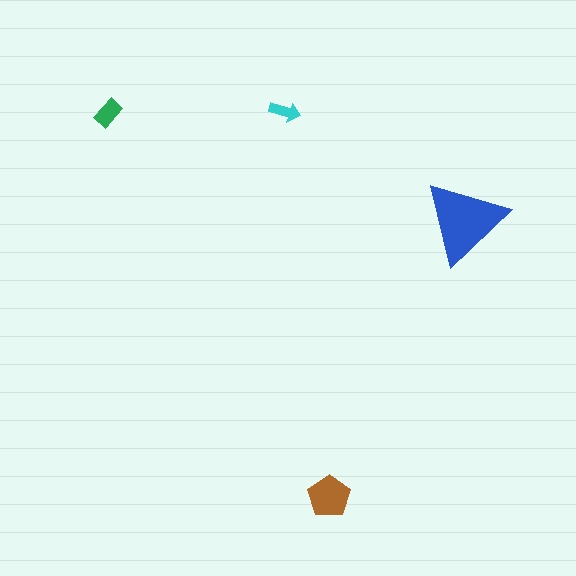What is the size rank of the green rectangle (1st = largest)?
3rd.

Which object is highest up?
The cyan arrow is topmost.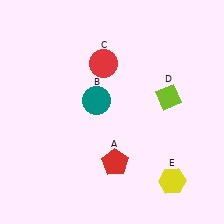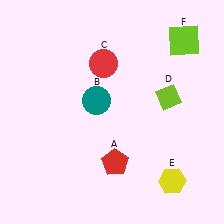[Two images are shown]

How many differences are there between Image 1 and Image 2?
There is 1 difference between the two images.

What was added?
A lime square (F) was added in Image 2.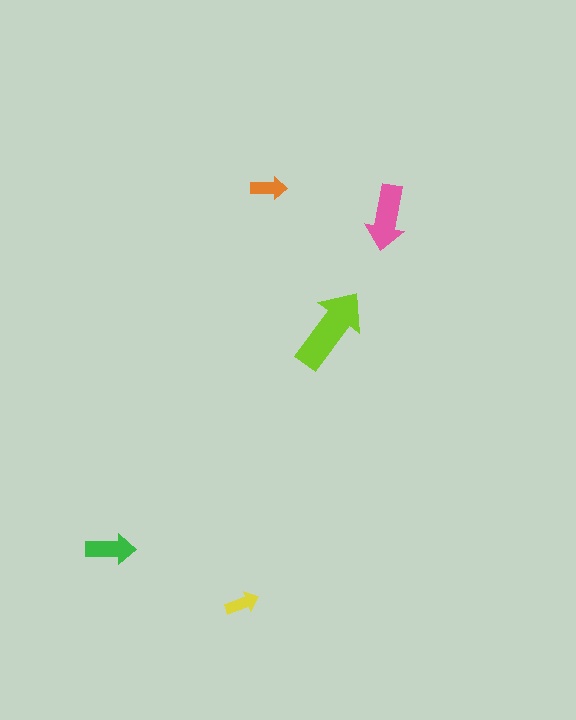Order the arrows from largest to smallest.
the lime one, the pink one, the green one, the orange one, the yellow one.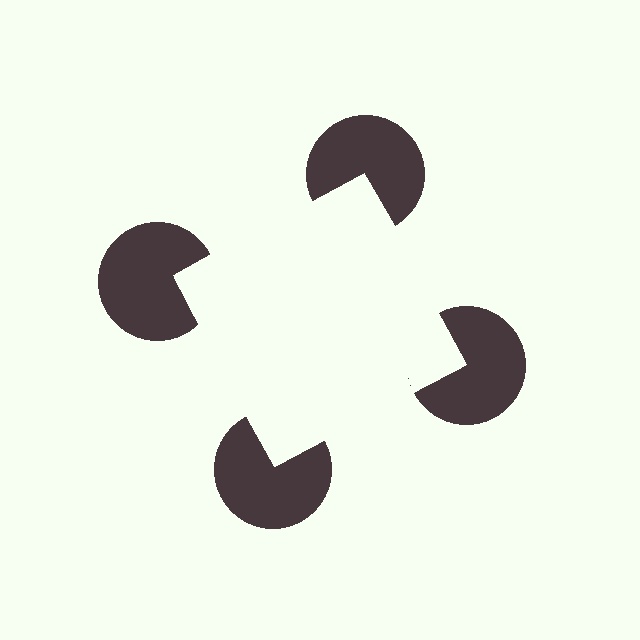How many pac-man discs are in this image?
There are 4 — one at each vertex of the illusory square.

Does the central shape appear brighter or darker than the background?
It typically appears slightly brighter than the background, even though no actual brightness change is drawn.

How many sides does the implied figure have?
4 sides.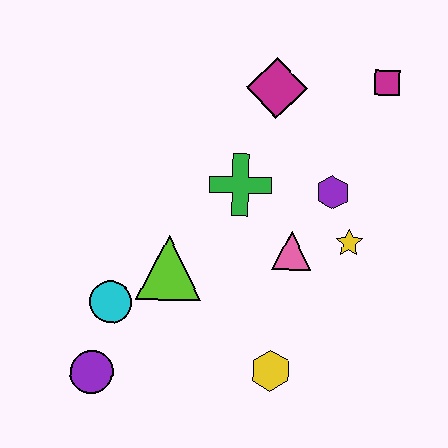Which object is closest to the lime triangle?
The cyan circle is closest to the lime triangle.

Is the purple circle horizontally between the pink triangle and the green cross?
No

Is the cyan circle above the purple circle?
Yes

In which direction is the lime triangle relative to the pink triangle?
The lime triangle is to the left of the pink triangle.